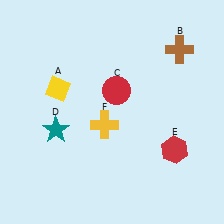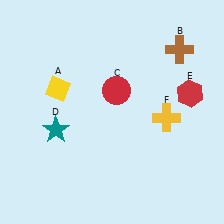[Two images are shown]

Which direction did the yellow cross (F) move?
The yellow cross (F) moved right.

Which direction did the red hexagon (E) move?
The red hexagon (E) moved up.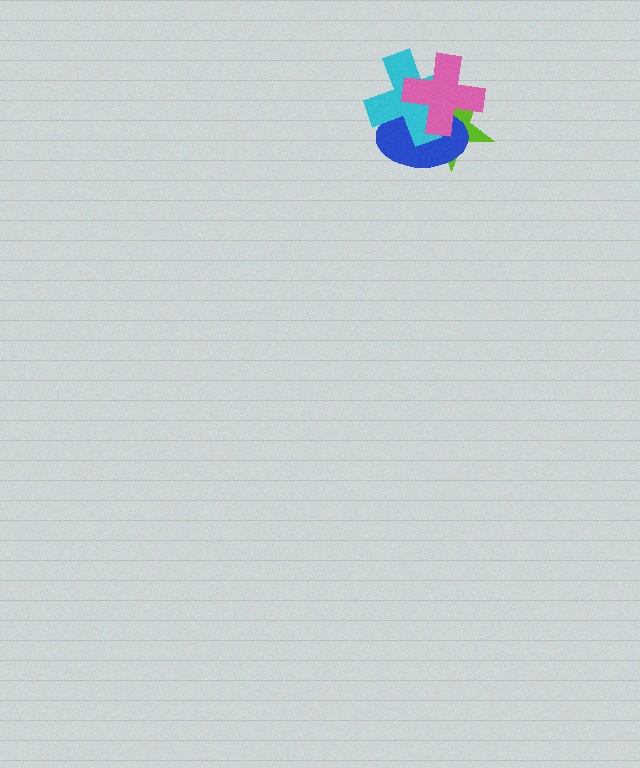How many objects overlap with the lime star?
3 objects overlap with the lime star.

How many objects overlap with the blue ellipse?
3 objects overlap with the blue ellipse.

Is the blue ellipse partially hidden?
Yes, it is partially covered by another shape.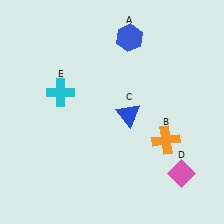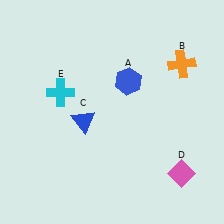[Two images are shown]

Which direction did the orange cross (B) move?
The orange cross (B) moved up.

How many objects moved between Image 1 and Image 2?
3 objects moved between the two images.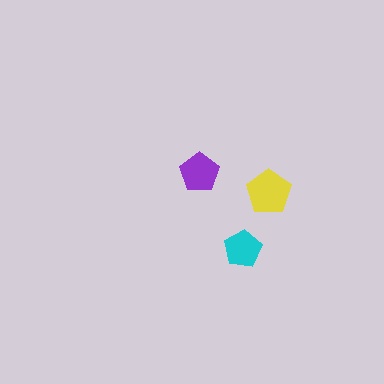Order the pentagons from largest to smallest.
the yellow one, the purple one, the cyan one.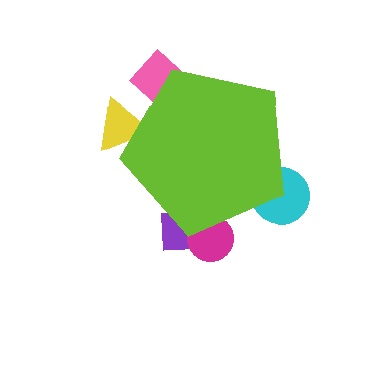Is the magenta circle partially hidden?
Yes, the magenta circle is partially hidden behind the lime pentagon.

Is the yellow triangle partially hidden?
Yes, the yellow triangle is partially hidden behind the lime pentagon.